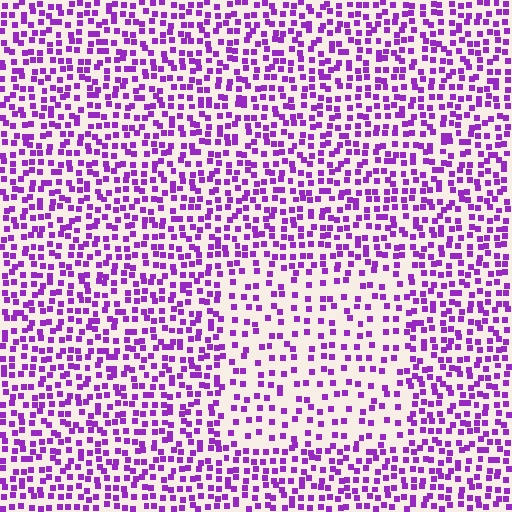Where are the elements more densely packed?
The elements are more densely packed outside the rectangle boundary.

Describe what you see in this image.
The image contains small purple elements arranged at two different densities. A rectangle-shaped region is visible where the elements are less densely packed than the surrounding area.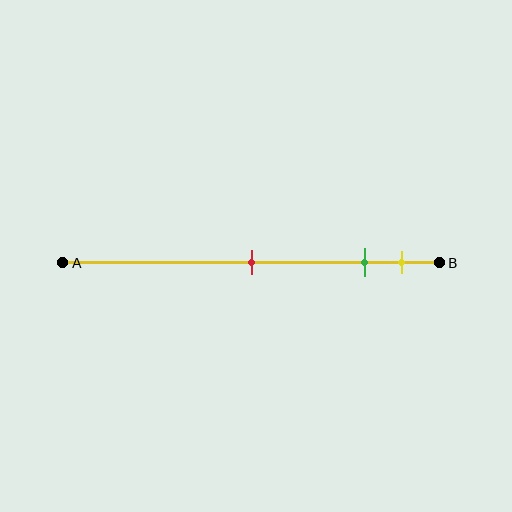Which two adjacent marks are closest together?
The green and yellow marks are the closest adjacent pair.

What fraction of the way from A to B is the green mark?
The green mark is approximately 80% (0.8) of the way from A to B.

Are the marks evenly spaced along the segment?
No, the marks are not evenly spaced.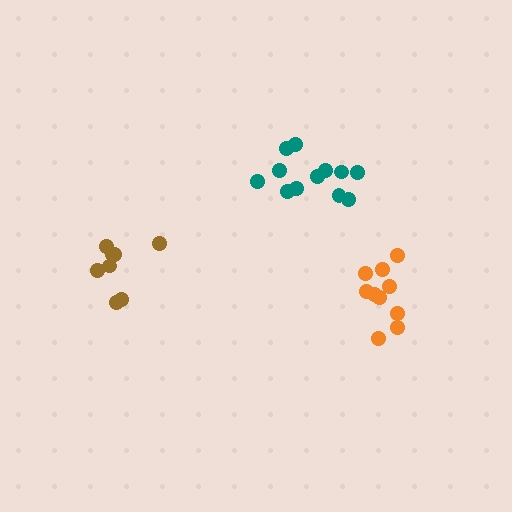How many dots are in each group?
Group 1: 8 dots, Group 2: 10 dots, Group 3: 12 dots (30 total).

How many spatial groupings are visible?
There are 3 spatial groupings.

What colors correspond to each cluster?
The clusters are colored: brown, orange, teal.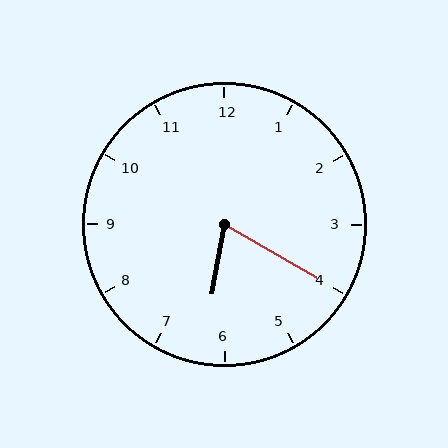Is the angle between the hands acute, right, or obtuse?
It is acute.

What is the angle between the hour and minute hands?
Approximately 70 degrees.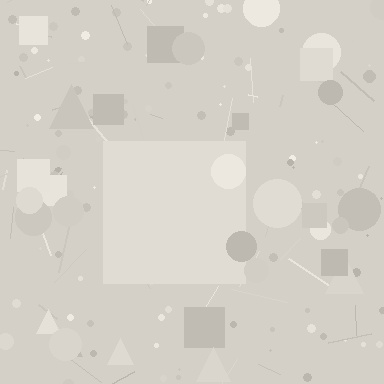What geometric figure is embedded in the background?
A square is embedded in the background.